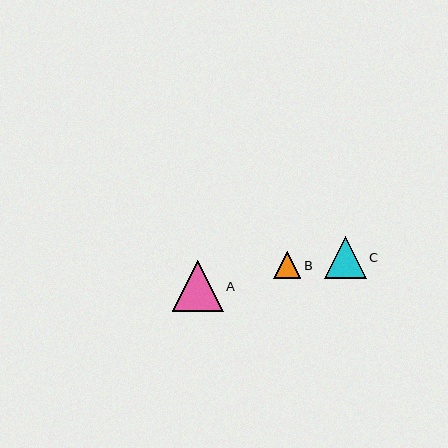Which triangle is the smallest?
Triangle B is the smallest with a size of approximately 27 pixels.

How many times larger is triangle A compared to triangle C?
Triangle A is approximately 1.2 times the size of triangle C.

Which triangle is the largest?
Triangle A is the largest with a size of approximately 51 pixels.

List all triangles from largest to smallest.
From largest to smallest: A, C, B.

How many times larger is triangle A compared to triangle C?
Triangle A is approximately 1.2 times the size of triangle C.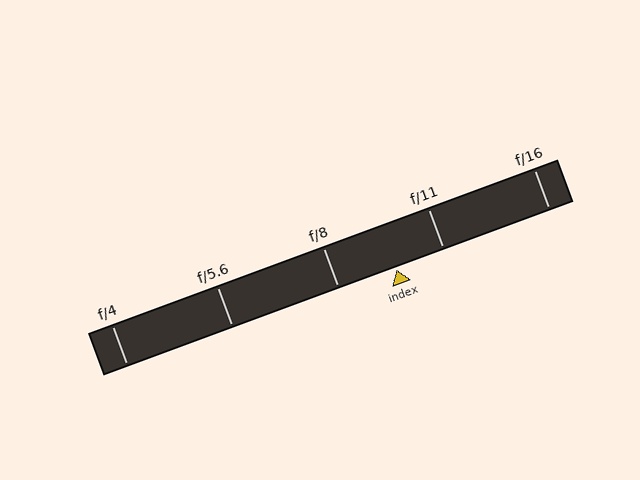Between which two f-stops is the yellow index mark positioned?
The index mark is between f/8 and f/11.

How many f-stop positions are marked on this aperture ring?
There are 5 f-stop positions marked.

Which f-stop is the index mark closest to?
The index mark is closest to f/11.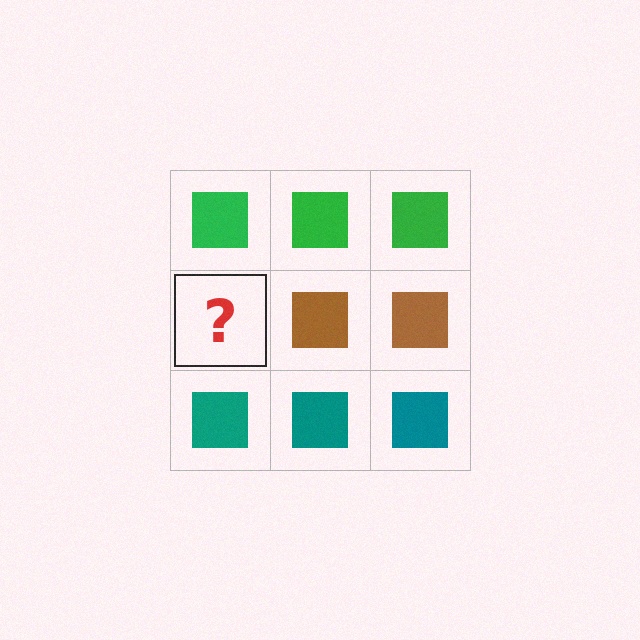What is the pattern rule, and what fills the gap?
The rule is that each row has a consistent color. The gap should be filled with a brown square.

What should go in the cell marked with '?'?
The missing cell should contain a brown square.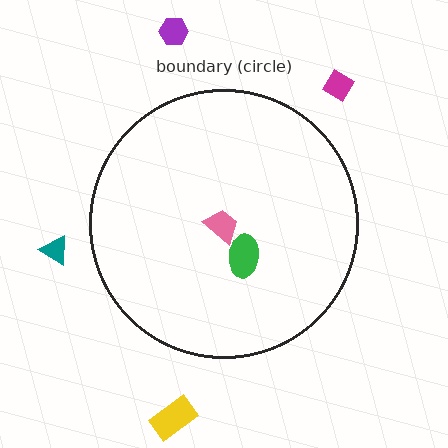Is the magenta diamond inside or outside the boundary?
Outside.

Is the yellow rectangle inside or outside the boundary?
Outside.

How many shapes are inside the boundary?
2 inside, 4 outside.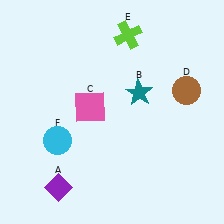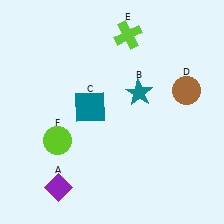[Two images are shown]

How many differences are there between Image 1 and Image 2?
There are 2 differences between the two images.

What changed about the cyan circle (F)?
In Image 1, F is cyan. In Image 2, it changed to lime.